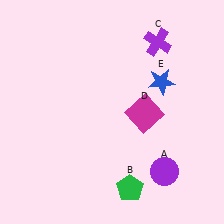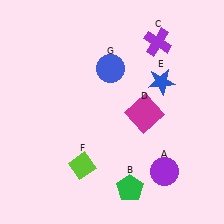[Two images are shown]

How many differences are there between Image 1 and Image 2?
There are 2 differences between the two images.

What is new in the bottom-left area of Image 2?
A lime diamond (F) was added in the bottom-left area of Image 2.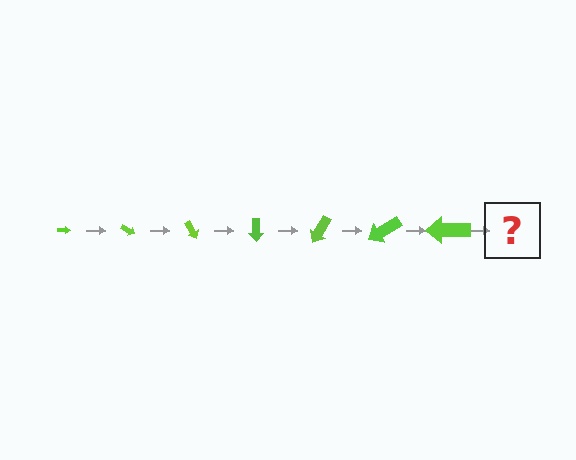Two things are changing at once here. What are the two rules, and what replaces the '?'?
The two rules are that the arrow grows larger each step and it rotates 30 degrees each step. The '?' should be an arrow, larger than the previous one and rotated 210 degrees from the start.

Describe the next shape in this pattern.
It should be an arrow, larger than the previous one and rotated 210 degrees from the start.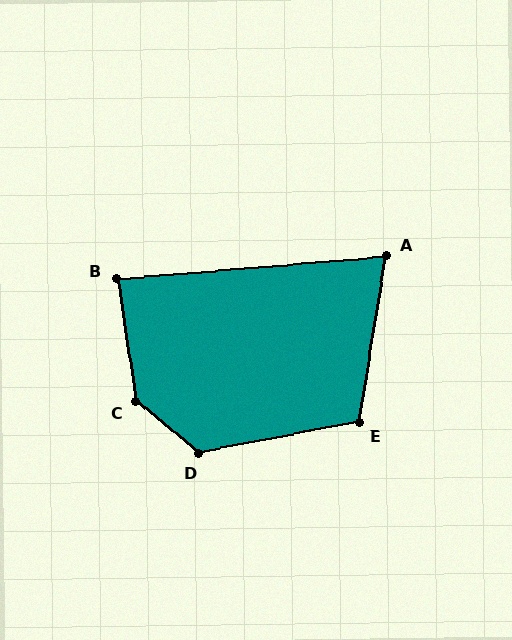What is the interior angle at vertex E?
Approximately 110 degrees (obtuse).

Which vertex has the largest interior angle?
C, at approximately 138 degrees.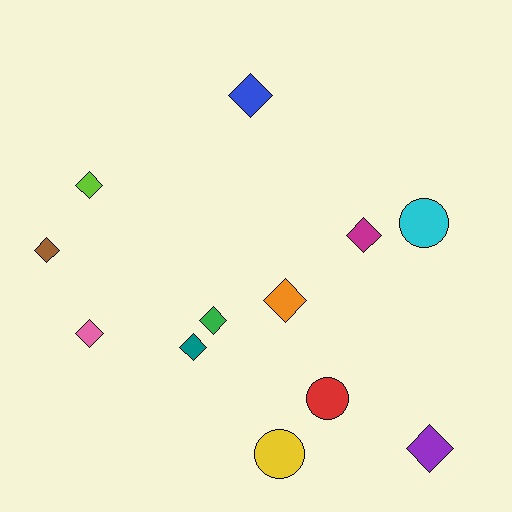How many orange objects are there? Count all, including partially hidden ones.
There is 1 orange object.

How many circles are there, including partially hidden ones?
There are 3 circles.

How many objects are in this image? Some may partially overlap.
There are 12 objects.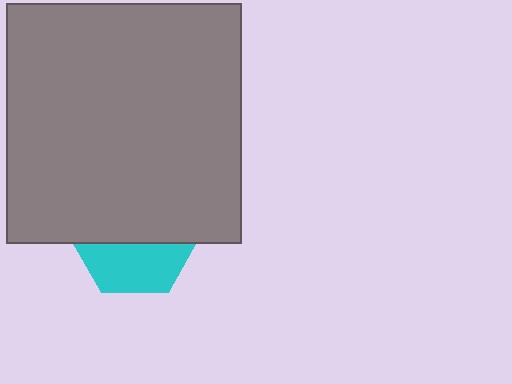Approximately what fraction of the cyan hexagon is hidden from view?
Roughly 60% of the cyan hexagon is hidden behind the gray rectangle.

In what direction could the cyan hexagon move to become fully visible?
The cyan hexagon could move down. That would shift it out from behind the gray rectangle entirely.